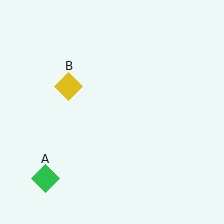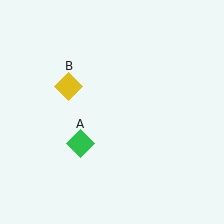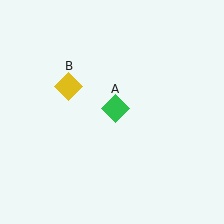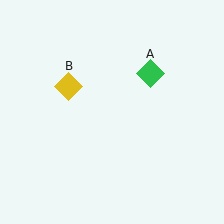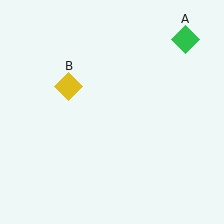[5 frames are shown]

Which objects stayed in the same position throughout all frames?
Yellow diamond (object B) remained stationary.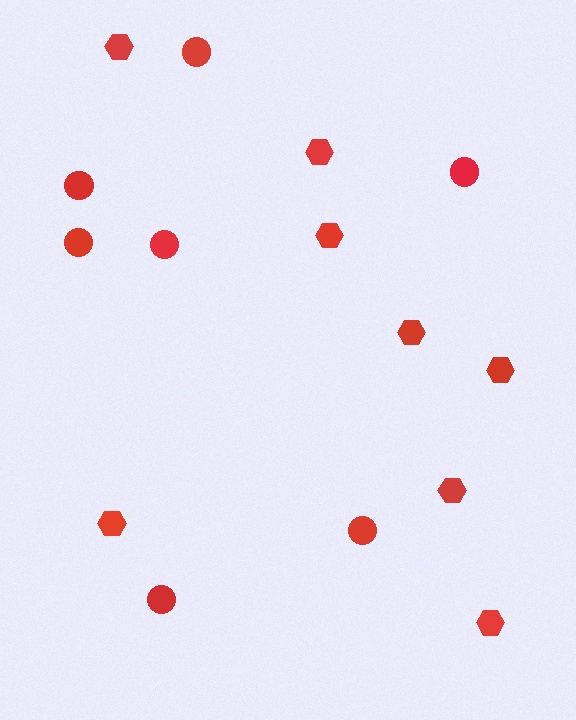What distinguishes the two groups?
There are 2 groups: one group of circles (7) and one group of hexagons (8).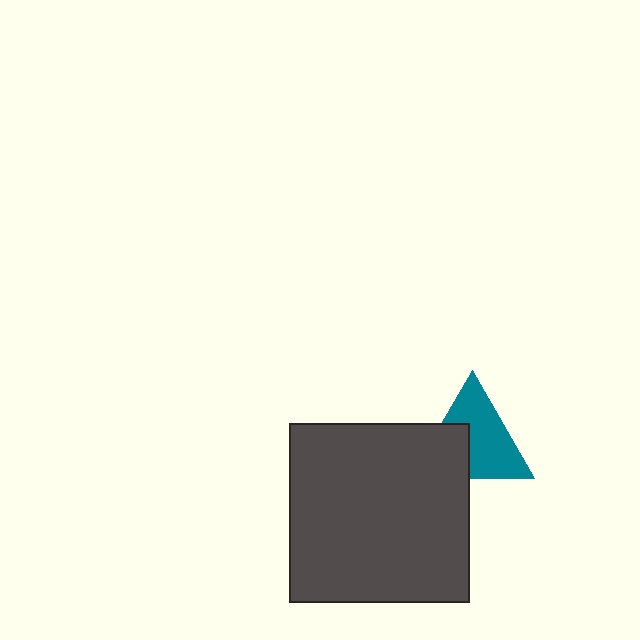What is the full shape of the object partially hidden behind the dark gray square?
The partially hidden object is a teal triangle.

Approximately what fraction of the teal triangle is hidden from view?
Roughly 36% of the teal triangle is hidden behind the dark gray square.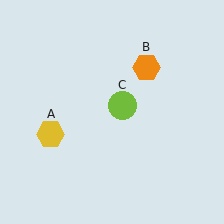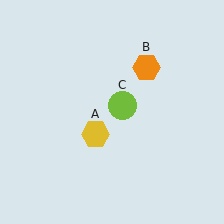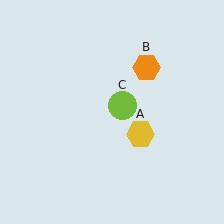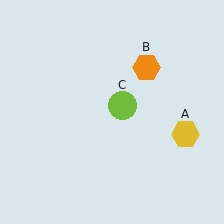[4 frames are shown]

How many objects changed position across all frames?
1 object changed position: yellow hexagon (object A).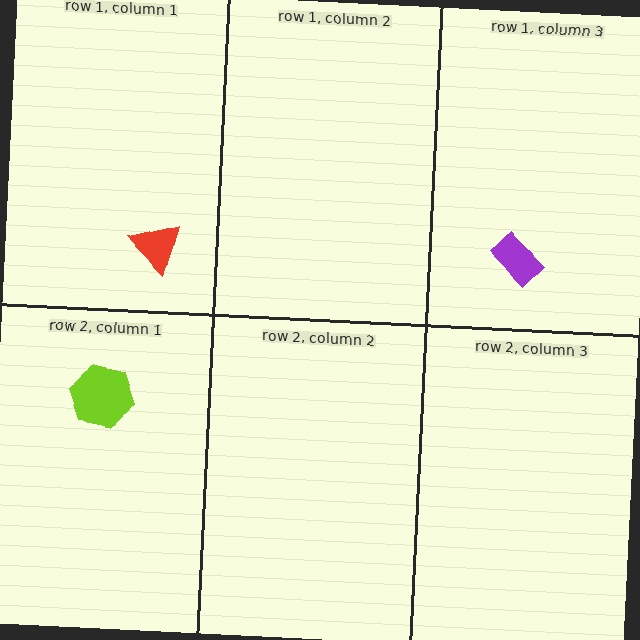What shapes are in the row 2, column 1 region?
The lime hexagon.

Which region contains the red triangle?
The row 1, column 1 region.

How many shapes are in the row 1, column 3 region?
1.